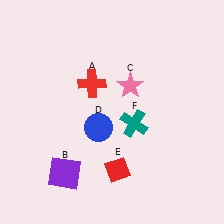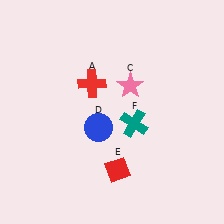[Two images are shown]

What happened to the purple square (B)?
The purple square (B) was removed in Image 2. It was in the bottom-left area of Image 1.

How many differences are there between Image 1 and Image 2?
There is 1 difference between the two images.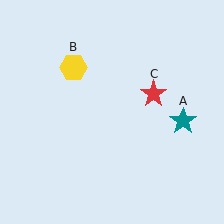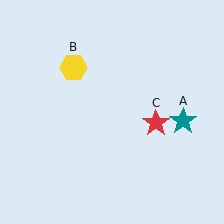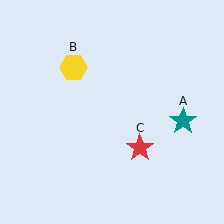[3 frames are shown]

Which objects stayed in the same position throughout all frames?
Teal star (object A) and yellow hexagon (object B) remained stationary.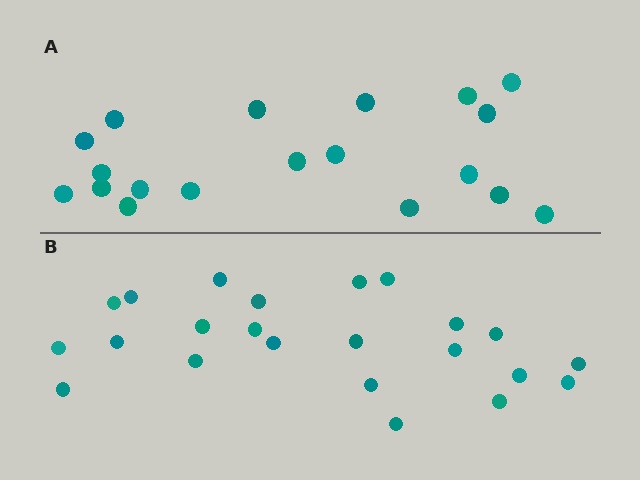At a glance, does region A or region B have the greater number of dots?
Region B (the bottom region) has more dots.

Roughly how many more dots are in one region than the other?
Region B has about 4 more dots than region A.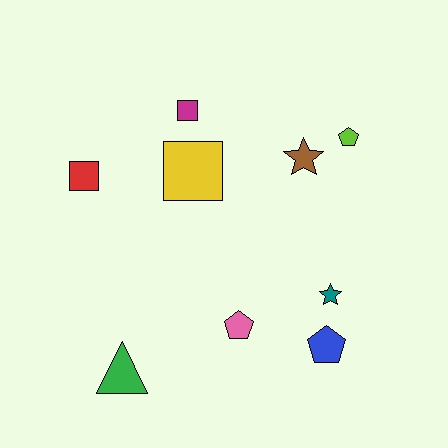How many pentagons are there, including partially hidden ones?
There are 3 pentagons.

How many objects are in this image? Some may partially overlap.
There are 9 objects.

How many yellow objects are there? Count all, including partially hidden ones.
There is 1 yellow object.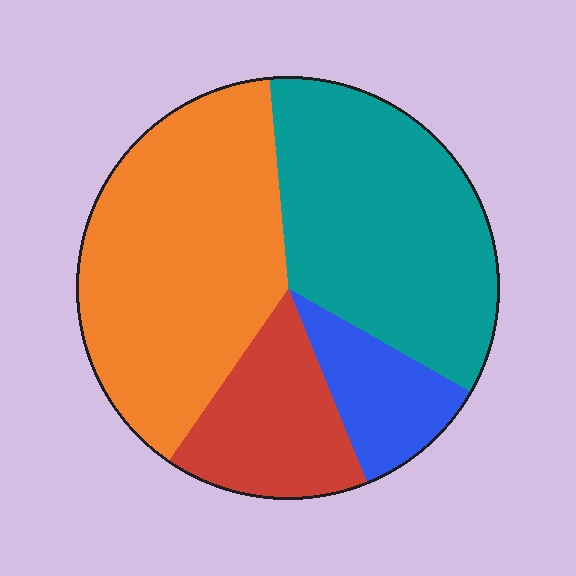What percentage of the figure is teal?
Teal takes up about one third (1/3) of the figure.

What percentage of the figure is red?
Red covers about 15% of the figure.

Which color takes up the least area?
Blue, at roughly 10%.